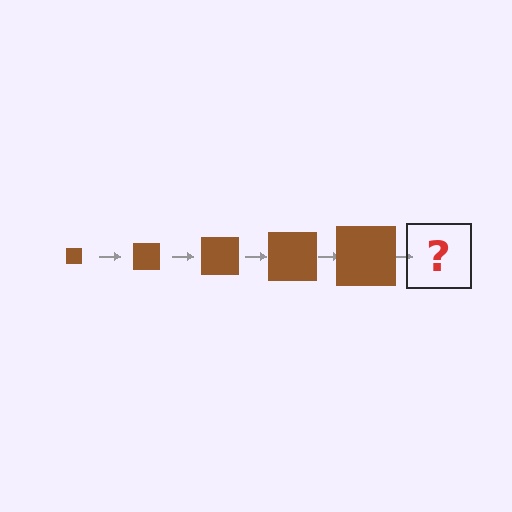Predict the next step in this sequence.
The next step is a brown square, larger than the previous one.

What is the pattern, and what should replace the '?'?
The pattern is that the square gets progressively larger each step. The '?' should be a brown square, larger than the previous one.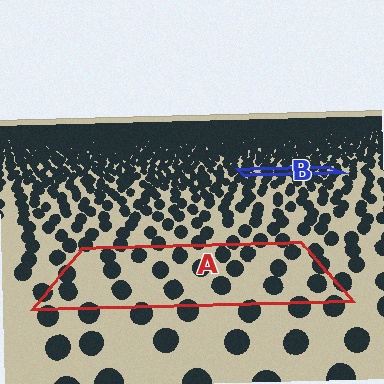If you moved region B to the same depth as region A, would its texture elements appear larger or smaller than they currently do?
They would appear larger. At a closer depth, the same texture elements are projected at a bigger on-screen size.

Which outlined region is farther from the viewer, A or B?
Region B is farther from the viewer — the texture elements inside it appear smaller and more densely packed.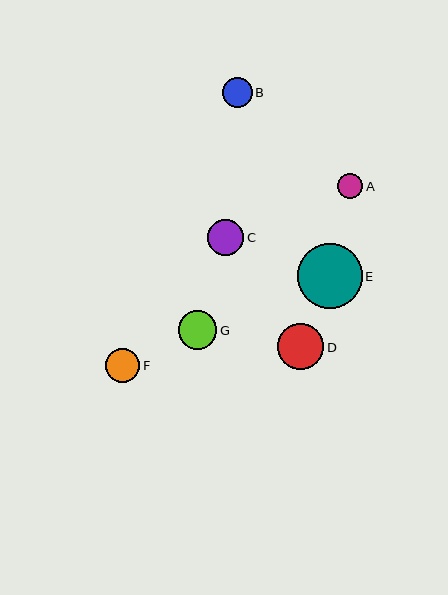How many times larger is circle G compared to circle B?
Circle G is approximately 1.3 times the size of circle B.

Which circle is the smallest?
Circle A is the smallest with a size of approximately 25 pixels.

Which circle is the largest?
Circle E is the largest with a size of approximately 64 pixels.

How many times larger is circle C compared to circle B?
Circle C is approximately 1.2 times the size of circle B.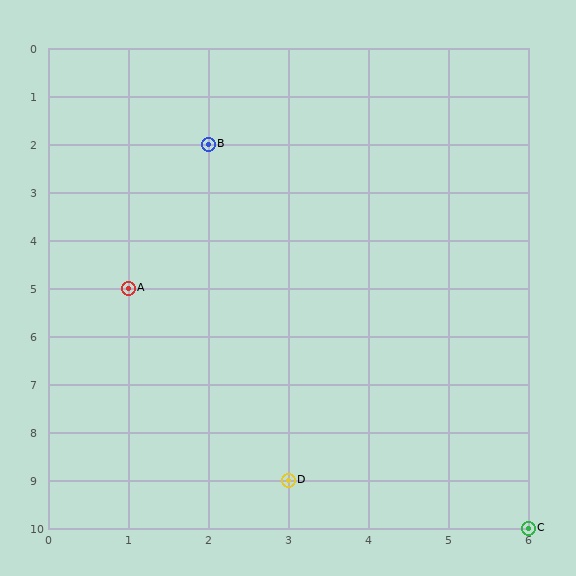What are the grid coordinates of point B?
Point B is at grid coordinates (2, 2).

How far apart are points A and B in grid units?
Points A and B are 1 column and 3 rows apart (about 3.2 grid units diagonally).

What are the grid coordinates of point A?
Point A is at grid coordinates (1, 5).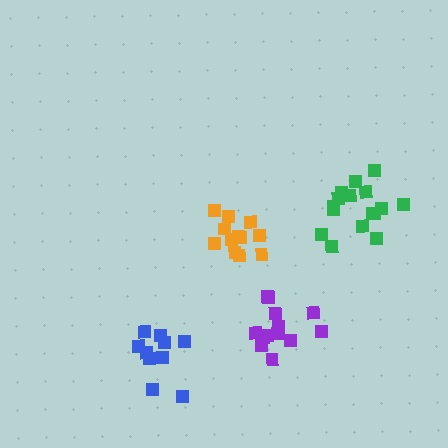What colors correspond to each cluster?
The clusters are colored: green, purple, orange, blue.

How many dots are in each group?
Group 1: 16 dots, Group 2: 14 dots, Group 3: 12 dots, Group 4: 10 dots (52 total).